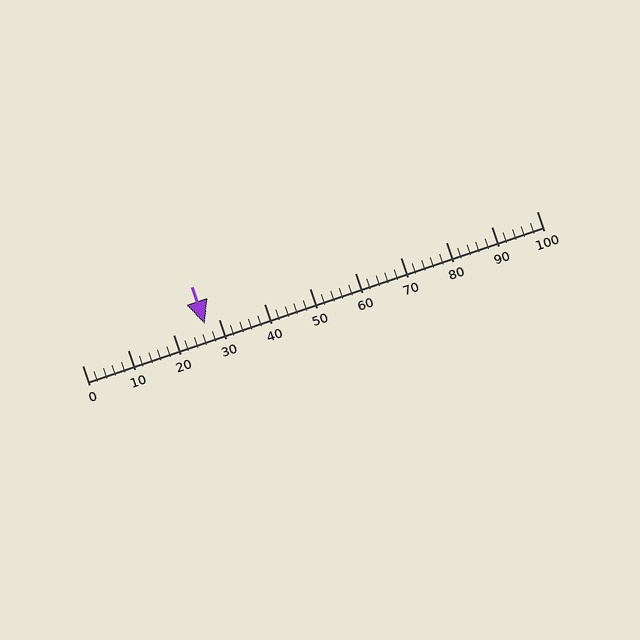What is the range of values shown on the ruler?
The ruler shows values from 0 to 100.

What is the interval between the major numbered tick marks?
The major tick marks are spaced 10 units apart.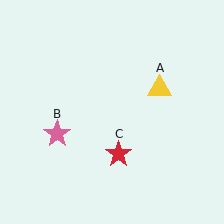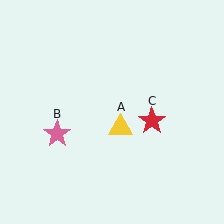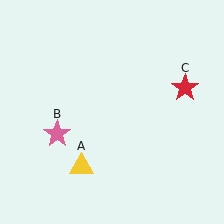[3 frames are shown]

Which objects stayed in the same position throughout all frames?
Pink star (object B) remained stationary.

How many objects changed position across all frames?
2 objects changed position: yellow triangle (object A), red star (object C).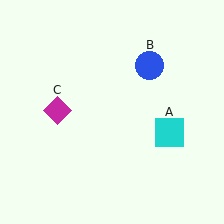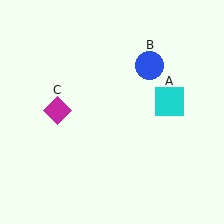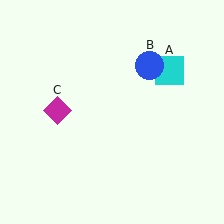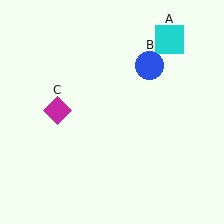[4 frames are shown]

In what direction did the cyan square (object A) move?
The cyan square (object A) moved up.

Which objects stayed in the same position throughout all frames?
Blue circle (object B) and magenta diamond (object C) remained stationary.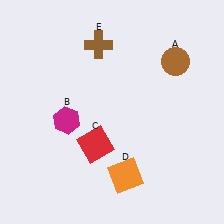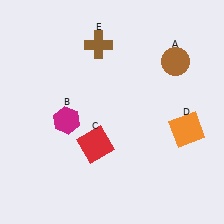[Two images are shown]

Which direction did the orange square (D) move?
The orange square (D) moved right.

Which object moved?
The orange square (D) moved right.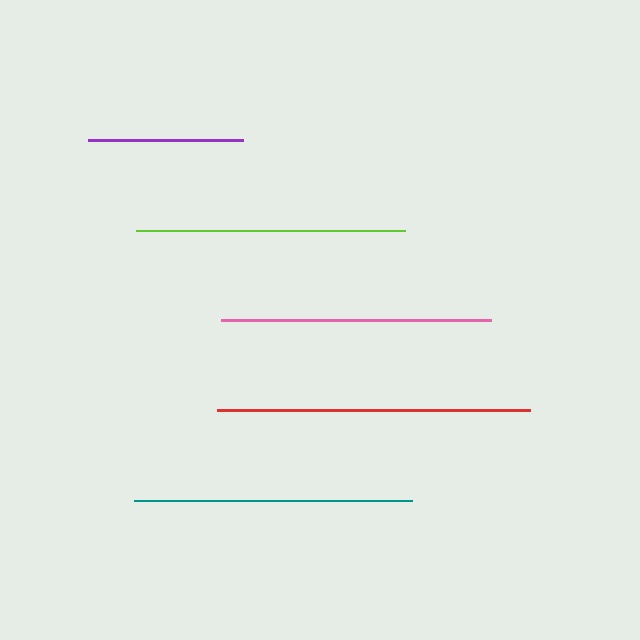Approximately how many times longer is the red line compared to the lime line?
The red line is approximately 1.2 times the length of the lime line.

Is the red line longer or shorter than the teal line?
The red line is longer than the teal line.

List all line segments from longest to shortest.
From longest to shortest: red, teal, pink, lime, purple.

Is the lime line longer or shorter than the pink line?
The pink line is longer than the lime line.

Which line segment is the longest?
The red line is the longest at approximately 313 pixels.